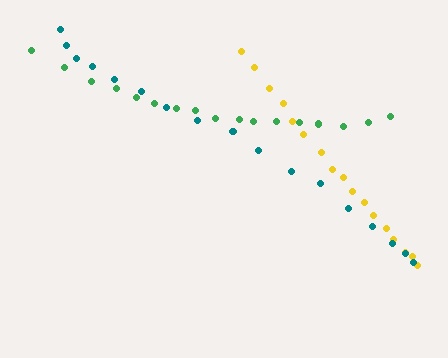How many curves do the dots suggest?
There are 3 distinct paths.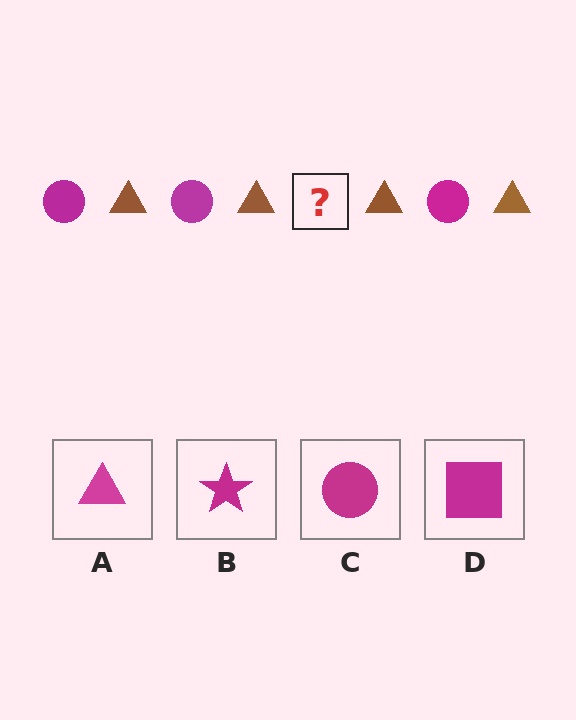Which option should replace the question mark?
Option C.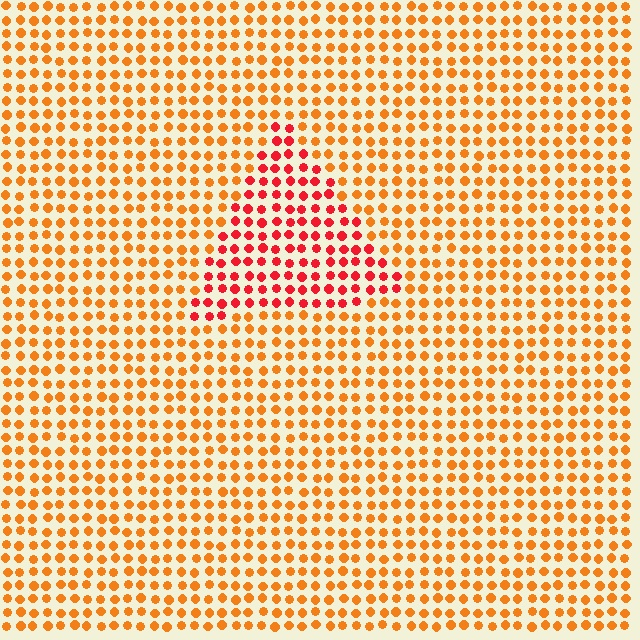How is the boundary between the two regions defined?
The boundary is defined purely by a slight shift in hue (about 34 degrees). Spacing, size, and orientation are identical on both sides.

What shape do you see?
I see a triangle.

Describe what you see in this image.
The image is filled with small orange elements in a uniform arrangement. A triangle-shaped region is visible where the elements are tinted to a slightly different hue, forming a subtle color boundary.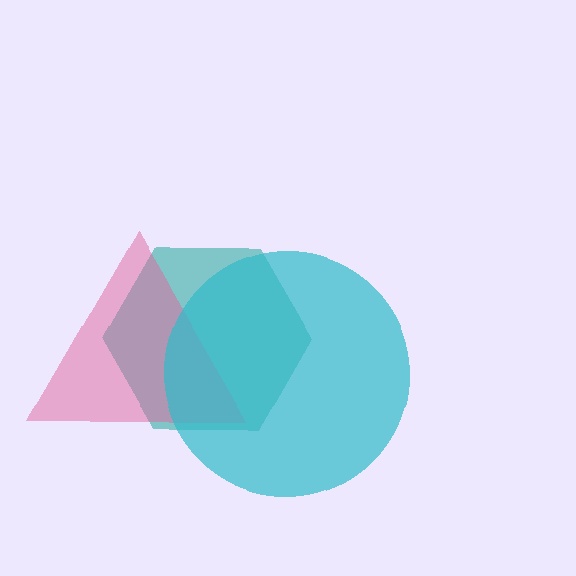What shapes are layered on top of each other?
The layered shapes are: a teal hexagon, a pink triangle, a cyan circle.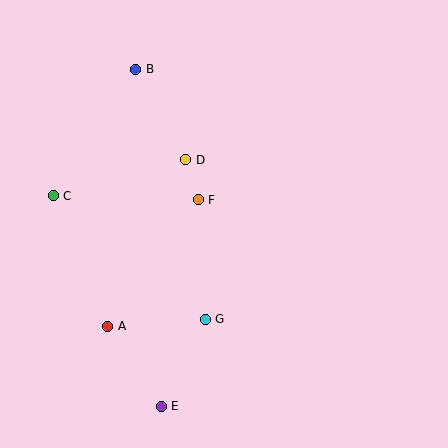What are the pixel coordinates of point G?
Point G is at (205, 319).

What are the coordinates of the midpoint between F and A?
The midpoint between F and A is at (153, 263).